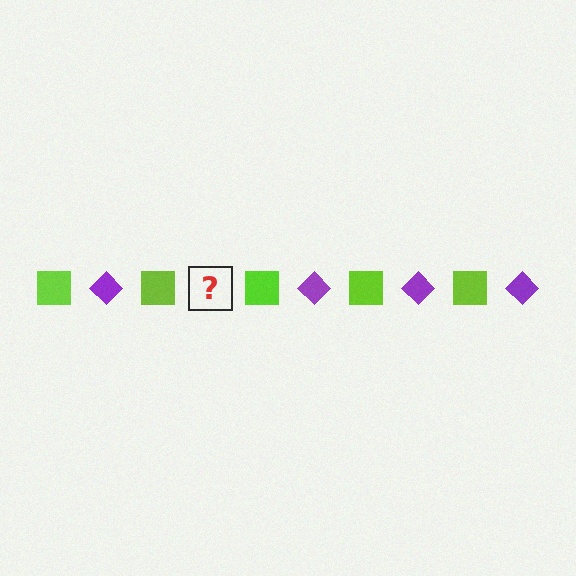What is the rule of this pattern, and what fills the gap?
The rule is that the pattern alternates between lime square and purple diamond. The gap should be filled with a purple diamond.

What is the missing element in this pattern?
The missing element is a purple diamond.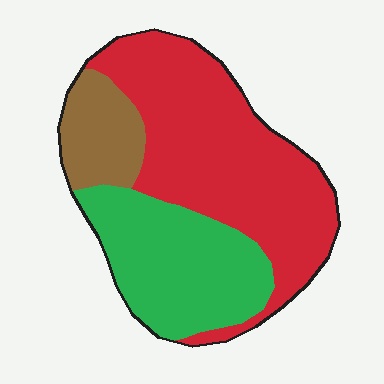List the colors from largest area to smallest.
From largest to smallest: red, green, brown.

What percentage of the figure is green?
Green takes up about one third (1/3) of the figure.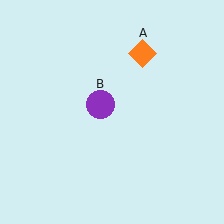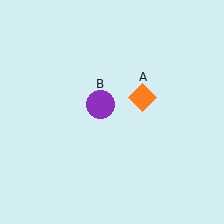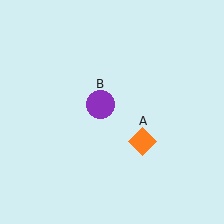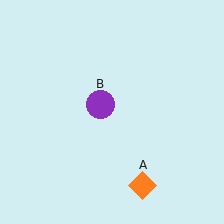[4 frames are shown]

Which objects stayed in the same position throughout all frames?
Purple circle (object B) remained stationary.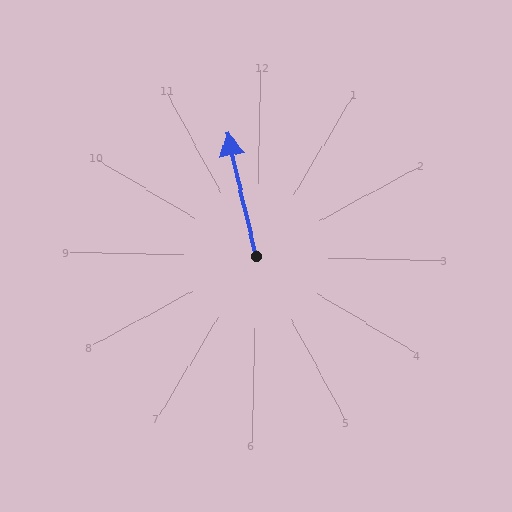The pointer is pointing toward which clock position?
Roughly 12 o'clock.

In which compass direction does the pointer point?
North.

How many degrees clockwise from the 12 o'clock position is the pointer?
Approximately 345 degrees.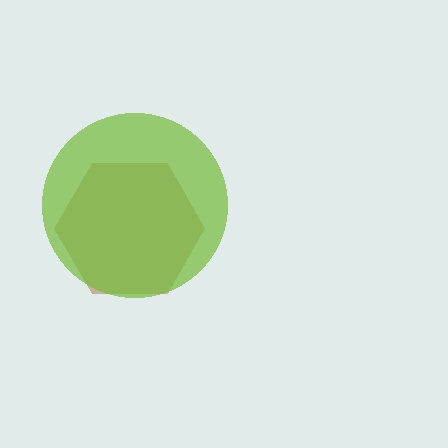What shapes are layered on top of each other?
The layered shapes are: a brown hexagon, a lime circle.